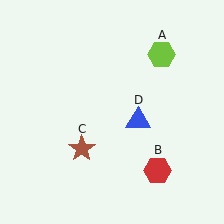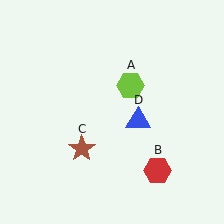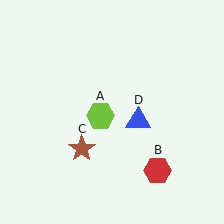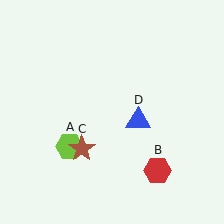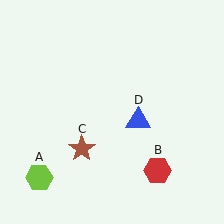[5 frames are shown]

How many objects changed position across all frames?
1 object changed position: lime hexagon (object A).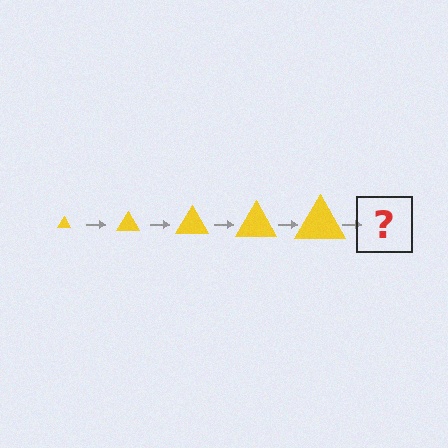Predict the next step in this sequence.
The next step is a yellow triangle, larger than the previous one.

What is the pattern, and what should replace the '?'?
The pattern is that the triangle gets progressively larger each step. The '?' should be a yellow triangle, larger than the previous one.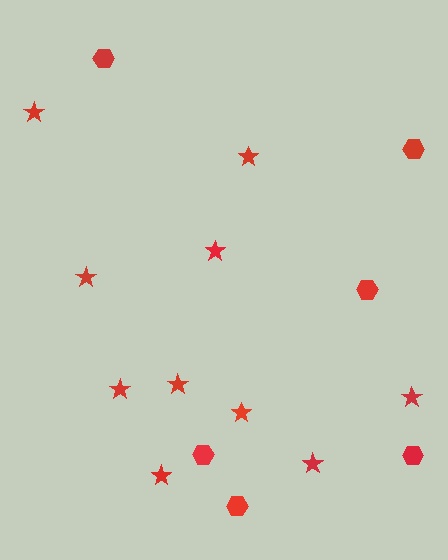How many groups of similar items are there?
There are 2 groups: one group of stars (10) and one group of hexagons (6).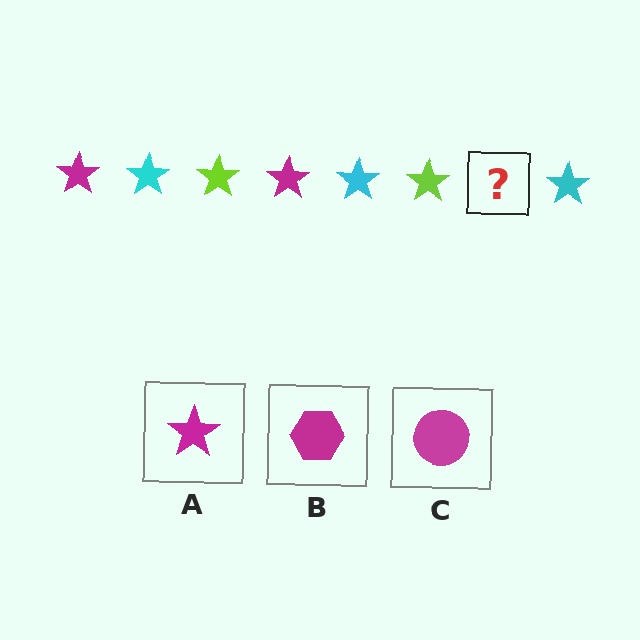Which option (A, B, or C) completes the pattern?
A.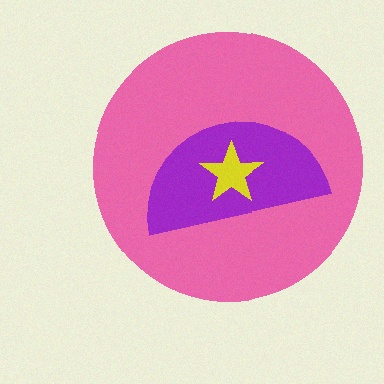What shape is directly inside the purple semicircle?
The yellow star.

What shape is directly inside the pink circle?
The purple semicircle.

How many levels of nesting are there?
3.